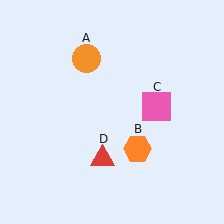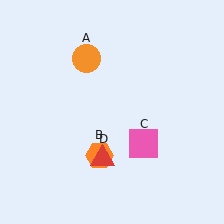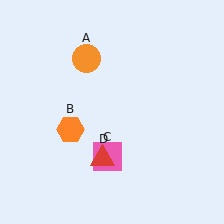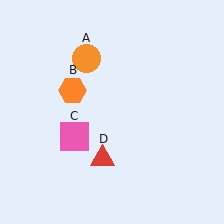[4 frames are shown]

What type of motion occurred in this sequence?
The orange hexagon (object B), pink square (object C) rotated clockwise around the center of the scene.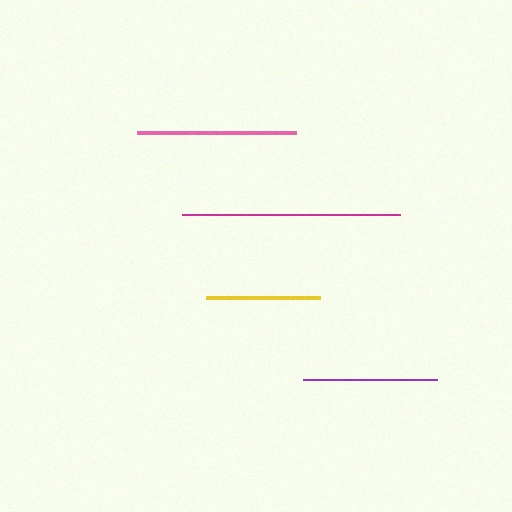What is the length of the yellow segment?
The yellow segment is approximately 114 pixels long.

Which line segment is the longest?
The magenta line is the longest at approximately 218 pixels.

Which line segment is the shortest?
The yellow line is the shortest at approximately 114 pixels.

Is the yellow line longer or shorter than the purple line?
The purple line is longer than the yellow line.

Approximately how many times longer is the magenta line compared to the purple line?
The magenta line is approximately 1.6 times the length of the purple line.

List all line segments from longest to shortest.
From longest to shortest: magenta, pink, purple, yellow.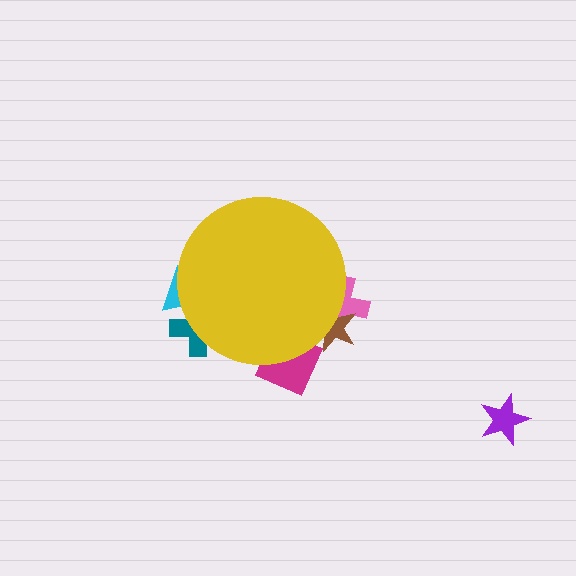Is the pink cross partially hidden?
Yes, the pink cross is partially hidden behind the yellow circle.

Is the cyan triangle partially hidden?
Yes, the cyan triangle is partially hidden behind the yellow circle.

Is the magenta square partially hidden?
Yes, the magenta square is partially hidden behind the yellow circle.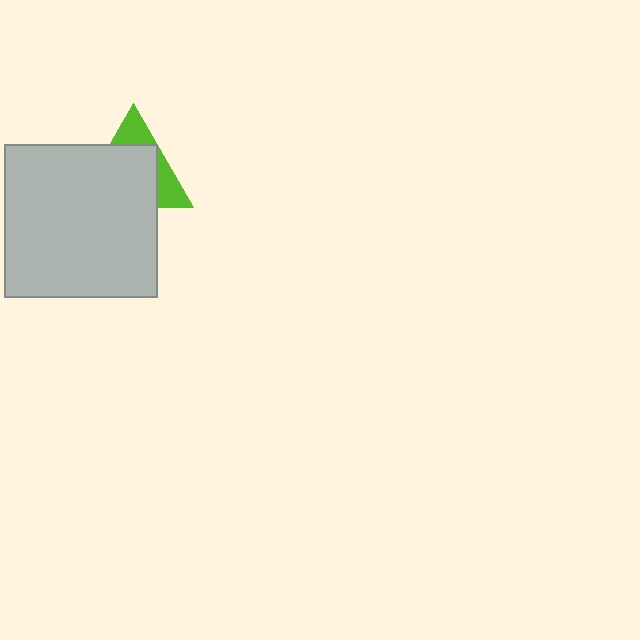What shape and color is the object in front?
The object in front is a light gray square.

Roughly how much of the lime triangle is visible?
A small part of it is visible (roughly 33%).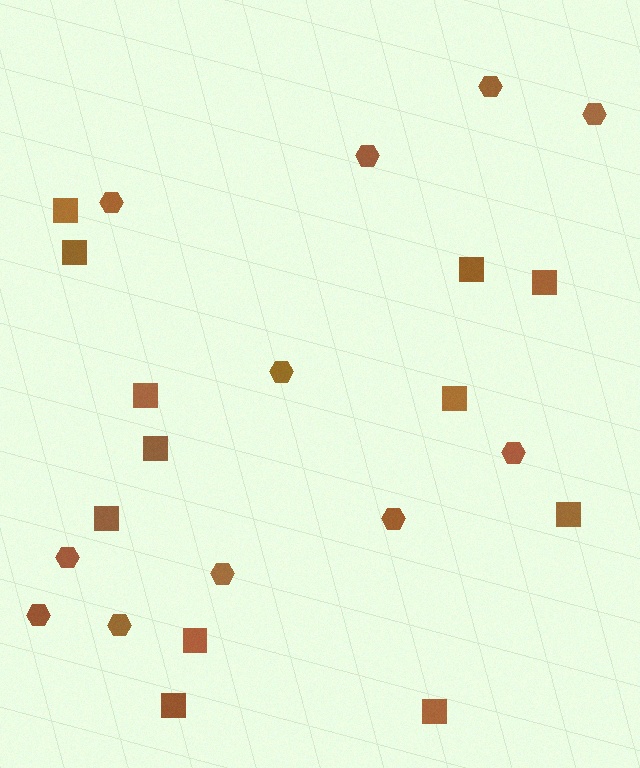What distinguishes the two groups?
There are 2 groups: one group of hexagons (11) and one group of squares (12).